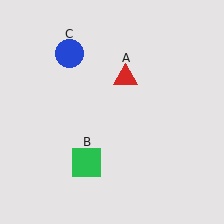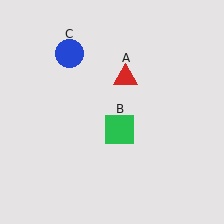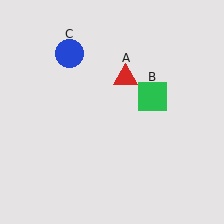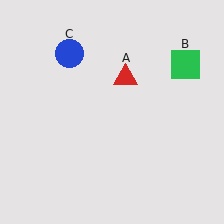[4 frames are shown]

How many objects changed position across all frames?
1 object changed position: green square (object B).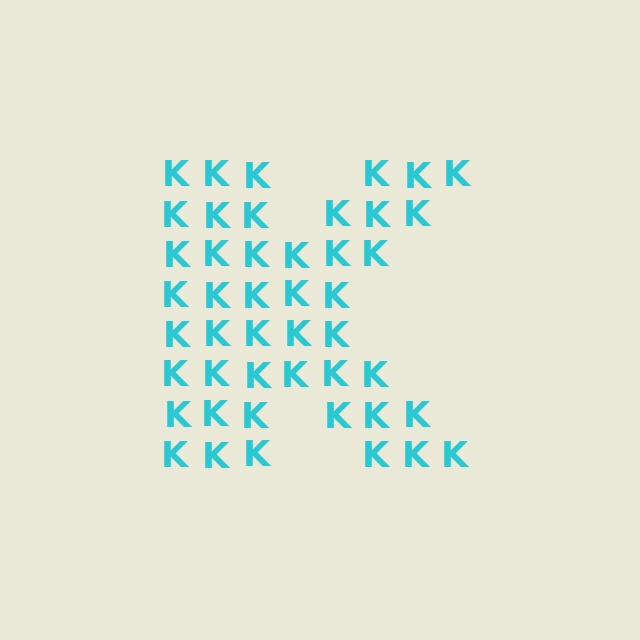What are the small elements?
The small elements are letter K's.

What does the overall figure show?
The overall figure shows the letter K.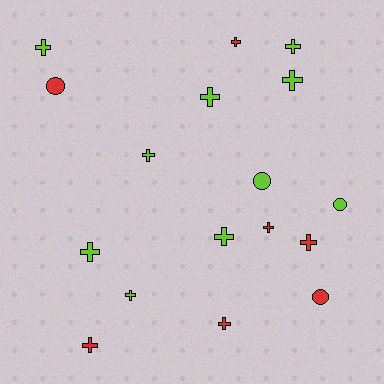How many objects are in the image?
There are 17 objects.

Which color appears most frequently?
Lime, with 10 objects.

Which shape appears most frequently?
Cross, with 13 objects.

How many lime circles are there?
There are 2 lime circles.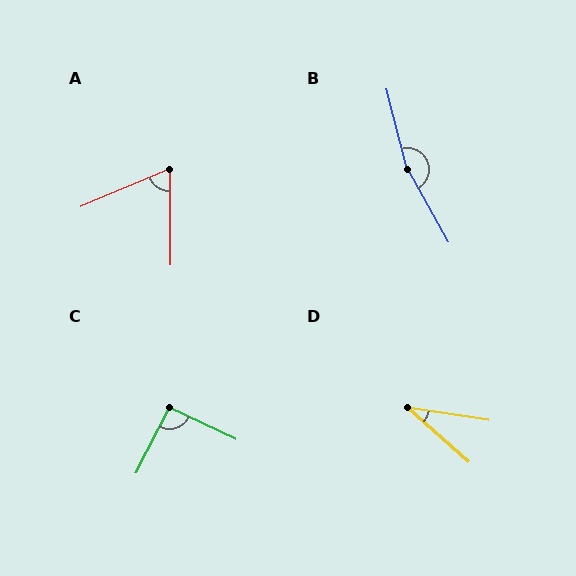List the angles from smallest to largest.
D (33°), A (67°), C (92°), B (165°).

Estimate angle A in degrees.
Approximately 67 degrees.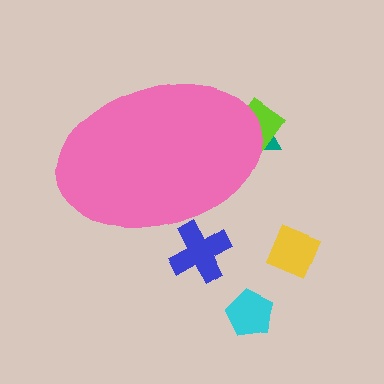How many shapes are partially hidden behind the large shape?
3 shapes are partially hidden.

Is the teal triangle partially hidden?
Yes, the teal triangle is partially hidden behind the pink ellipse.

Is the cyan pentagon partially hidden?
No, the cyan pentagon is fully visible.